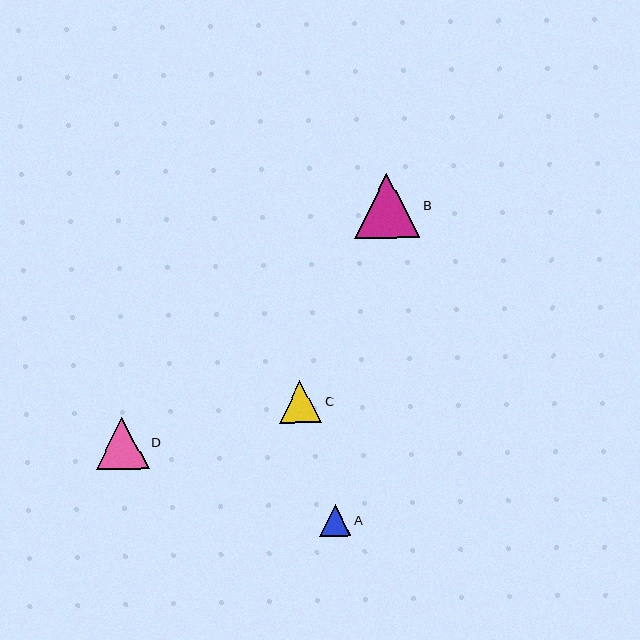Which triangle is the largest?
Triangle B is the largest with a size of approximately 65 pixels.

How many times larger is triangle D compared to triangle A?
Triangle D is approximately 1.7 times the size of triangle A.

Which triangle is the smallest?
Triangle A is the smallest with a size of approximately 31 pixels.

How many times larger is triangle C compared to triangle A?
Triangle C is approximately 1.4 times the size of triangle A.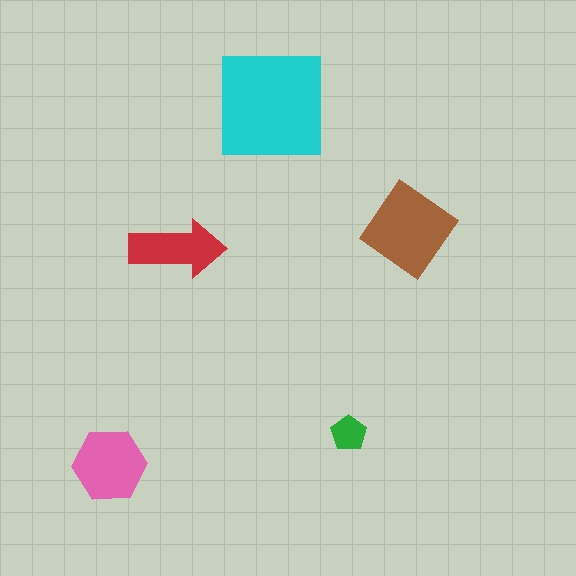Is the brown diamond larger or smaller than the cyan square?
Smaller.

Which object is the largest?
The cyan square.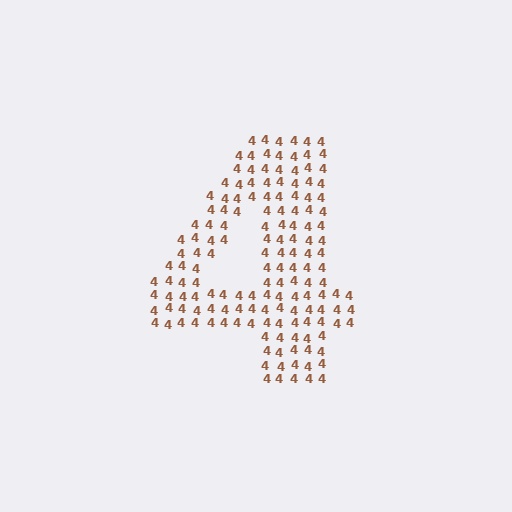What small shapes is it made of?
It is made of small digit 4's.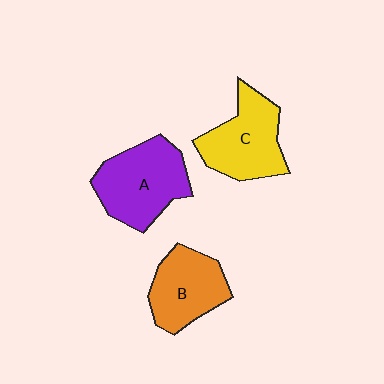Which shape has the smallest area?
Shape B (orange).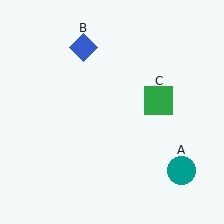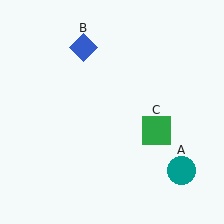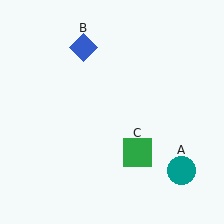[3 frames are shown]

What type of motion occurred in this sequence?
The green square (object C) rotated clockwise around the center of the scene.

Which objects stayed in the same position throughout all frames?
Teal circle (object A) and blue diamond (object B) remained stationary.